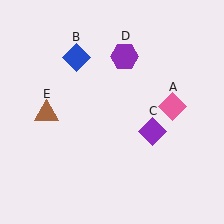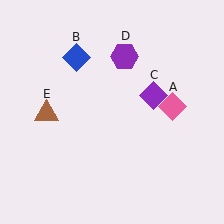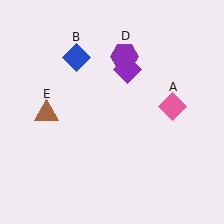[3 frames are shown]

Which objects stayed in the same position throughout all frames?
Pink diamond (object A) and blue diamond (object B) and purple hexagon (object D) and brown triangle (object E) remained stationary.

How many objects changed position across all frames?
1 object changed position: purple diamond (object C).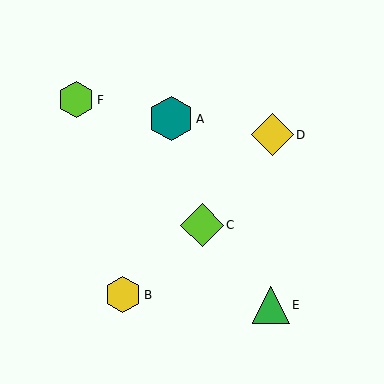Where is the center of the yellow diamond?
The center of the yellow diamond is at (272, 135).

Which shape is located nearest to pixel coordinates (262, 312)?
The green triangle (labeled E) at (271, 305) is nearest to that location.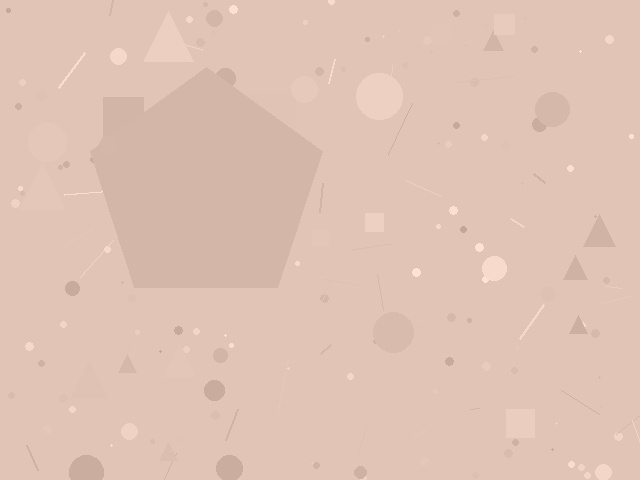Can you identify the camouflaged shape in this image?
The camouflaged shape is a pentagon.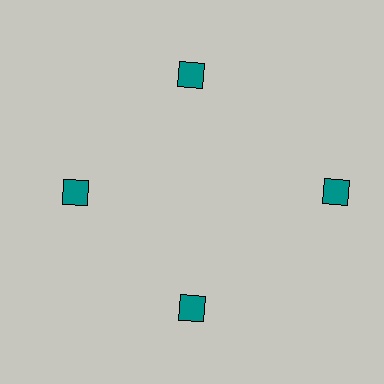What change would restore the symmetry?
The symmetry would be restored by moving it inward, back onto the ring so that all 4 diamonds sit at equal angles and equal distance from the center.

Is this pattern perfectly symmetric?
No. The 4 teal diamonds are arranged in a ring, but one element near the 3 o'clock position is pushed outward from the center, breaking the 4-fold rotational symmetry.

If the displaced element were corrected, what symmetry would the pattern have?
It would have 4-fold rotational symmetry — the pattern would map onto itself every 90 degrees.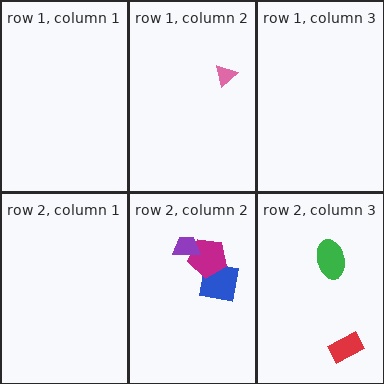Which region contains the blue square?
The row 2, column 2 region.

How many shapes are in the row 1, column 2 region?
1.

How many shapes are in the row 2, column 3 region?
2.